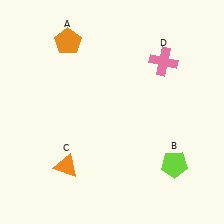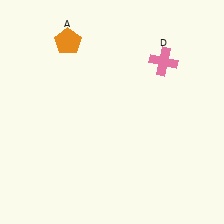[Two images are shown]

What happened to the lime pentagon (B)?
The lime pentagon (B) was removed in Image 2. It was in the bottom-right area of Image 1.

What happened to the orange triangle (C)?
The orange triangle (C) was removed in Image 2. It was in the bottom-left area of Image 1.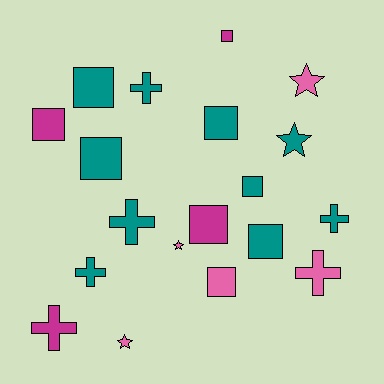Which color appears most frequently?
Teal, with 10 objects.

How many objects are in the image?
There are 19 objects.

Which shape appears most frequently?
Square, with 9 objects.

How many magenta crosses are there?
There is 1 magenta cross.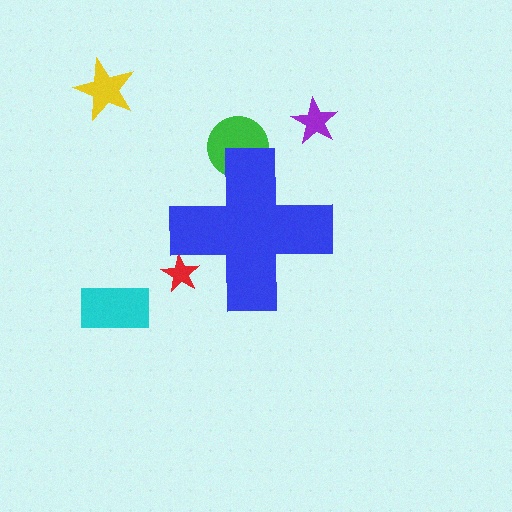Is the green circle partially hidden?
Yes, the green circle is partially hidden behind the blue cross.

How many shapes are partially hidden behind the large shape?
2 shapes are partially hidden.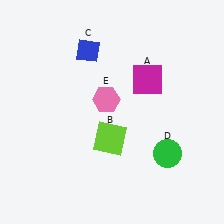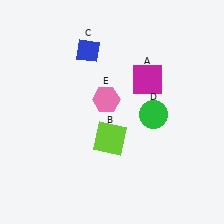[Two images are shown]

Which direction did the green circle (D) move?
The green circle (D) moved up.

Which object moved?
The green circle (D) moved up.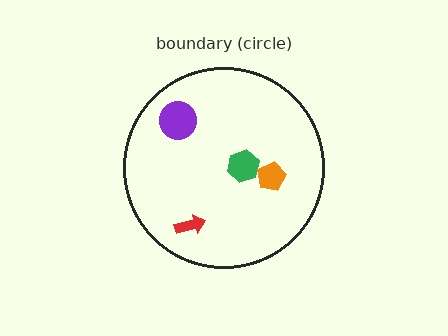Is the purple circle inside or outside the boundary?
Inside.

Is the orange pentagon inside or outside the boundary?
Inside.